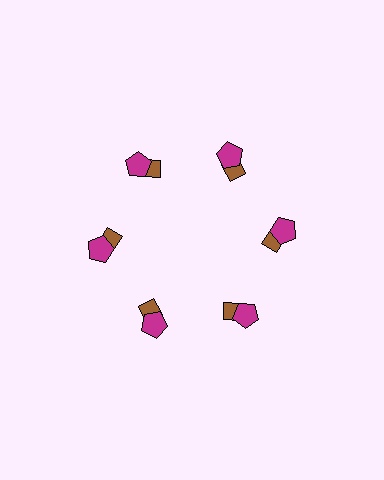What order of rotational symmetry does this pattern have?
This pattern has 6-fold rotational symmetry.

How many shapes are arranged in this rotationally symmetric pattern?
There are 12 shapes, arranged in 6 groups of 2.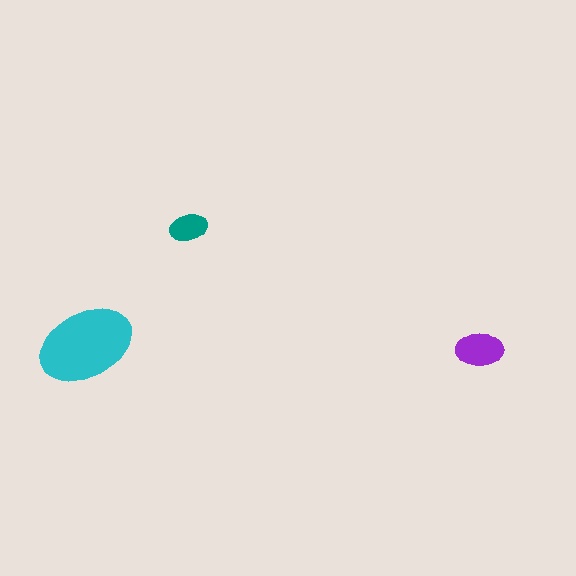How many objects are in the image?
There are 3 objects in the image.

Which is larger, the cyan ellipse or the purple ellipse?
The cyan one.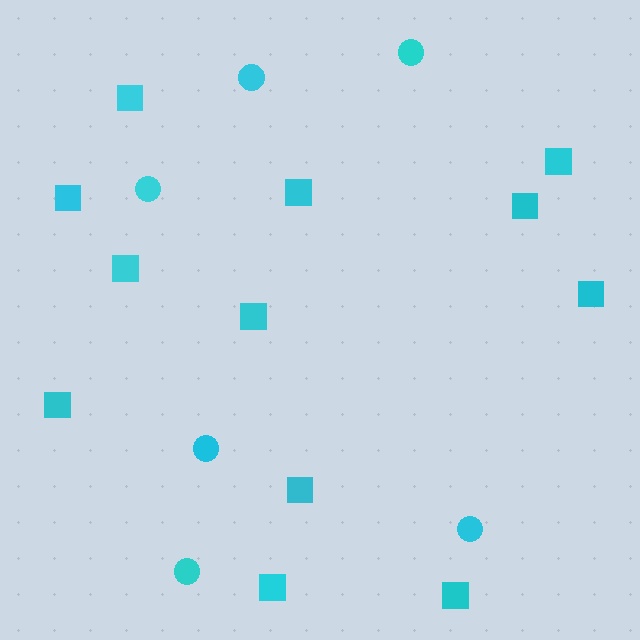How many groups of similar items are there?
There are 2 groups: one group of squares (12) and one group of circles (6).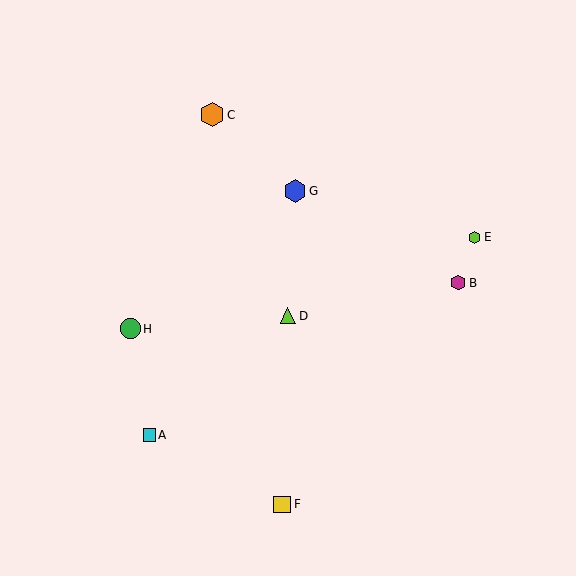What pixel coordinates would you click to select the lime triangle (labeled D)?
Click at (288, 316) to select the lime triangle D.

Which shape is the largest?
The orange hexagon (labeled C) is the largest.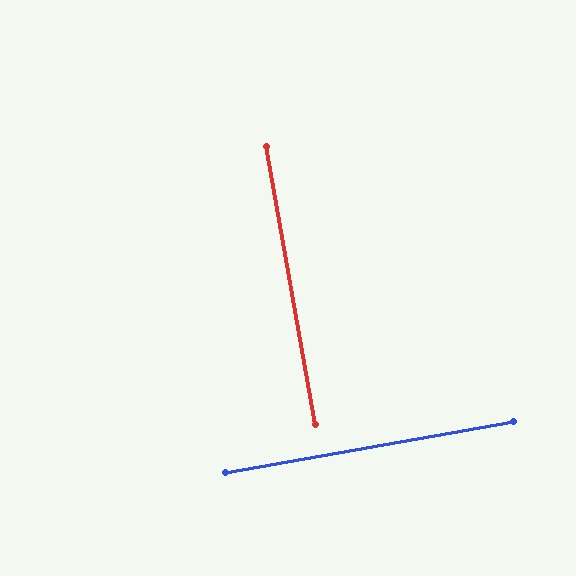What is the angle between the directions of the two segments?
Approximately 90 degrees.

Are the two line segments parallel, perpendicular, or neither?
Perpendicular — they meet at approximately 90°.